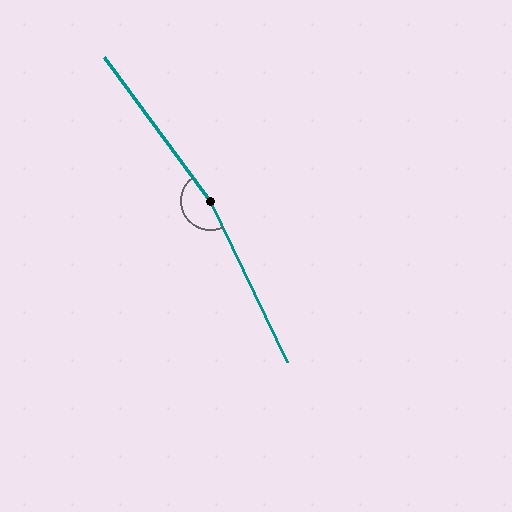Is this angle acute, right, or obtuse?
It is obtuse.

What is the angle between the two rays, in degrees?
Approximately 169 degrees.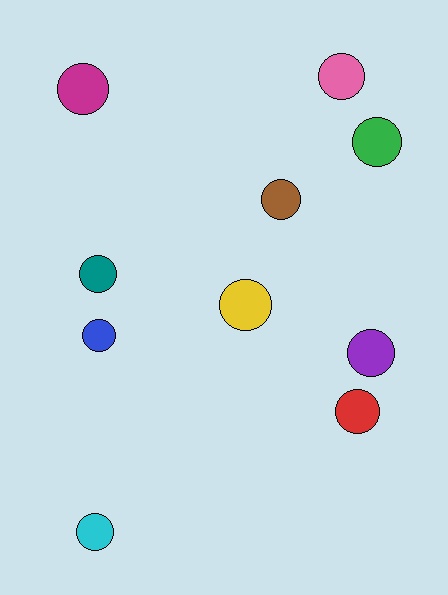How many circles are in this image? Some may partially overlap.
There are 10 circles.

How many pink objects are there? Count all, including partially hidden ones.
There is 1 pink object.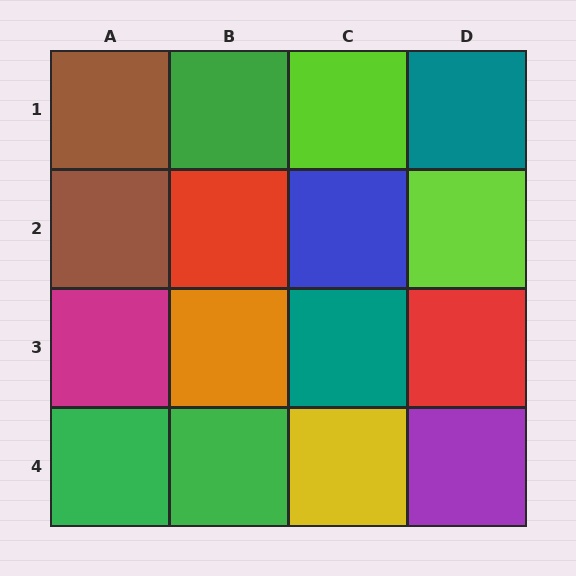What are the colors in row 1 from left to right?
Brown, green, lime, teal.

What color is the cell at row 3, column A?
Magenta.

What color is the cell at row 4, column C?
Yellow.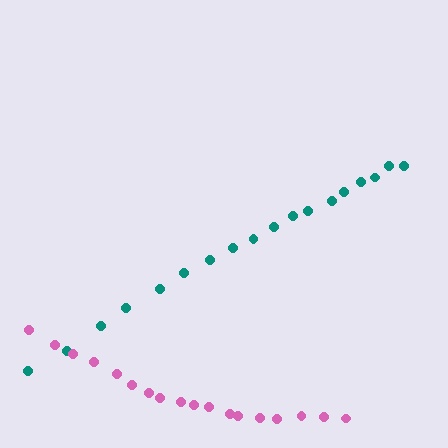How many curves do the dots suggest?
There are 2 distinct paths.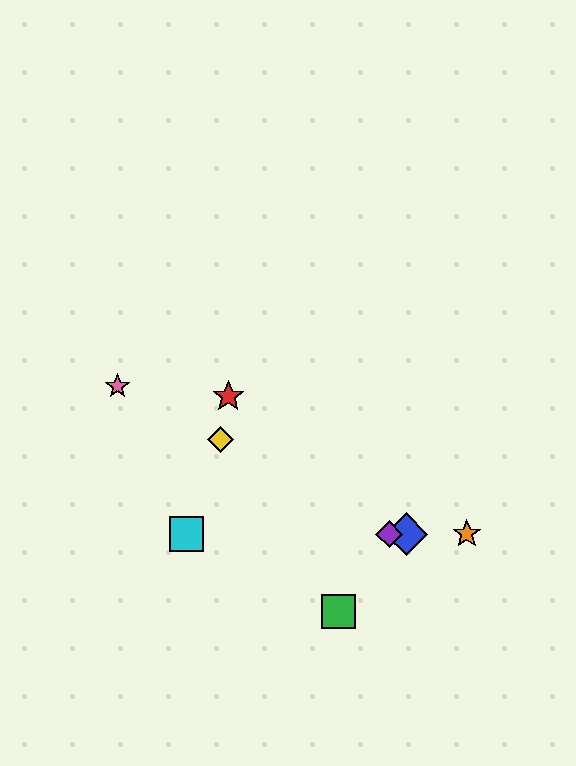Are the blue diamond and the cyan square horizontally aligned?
Yes, both are at y≈534.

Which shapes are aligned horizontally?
The blue diamond, the purple diamond, the orange star, the cyan square are aligned horizontally.